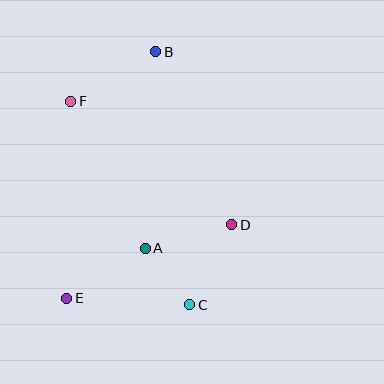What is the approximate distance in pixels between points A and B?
The distance between A and B is approximately 197 pixels.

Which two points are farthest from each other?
Points B and E are farthest from each other.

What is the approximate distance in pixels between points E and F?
The distance between E and F is approximately 197 pixels.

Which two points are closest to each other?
Points A and C are closest to each other.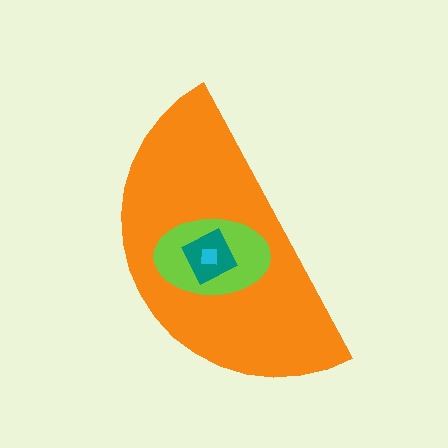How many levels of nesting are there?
4.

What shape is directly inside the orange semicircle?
The lime ellipse.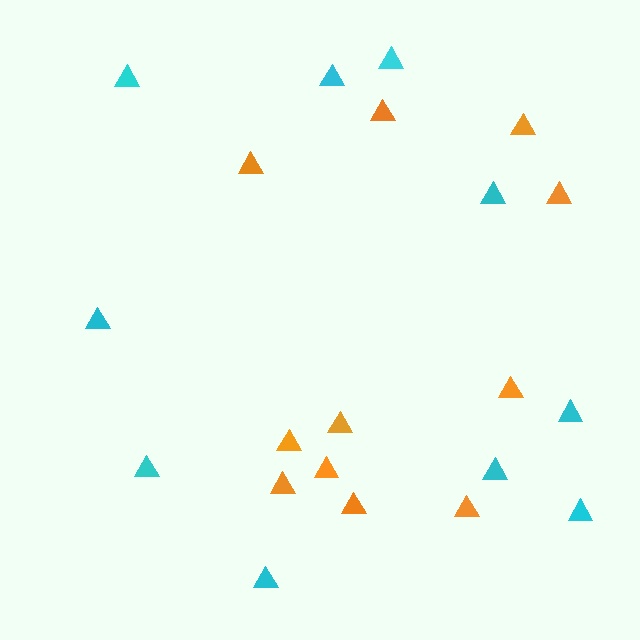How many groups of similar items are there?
There are 2 groups: one group of cyan triangles (10) and one group of orange triangles (11).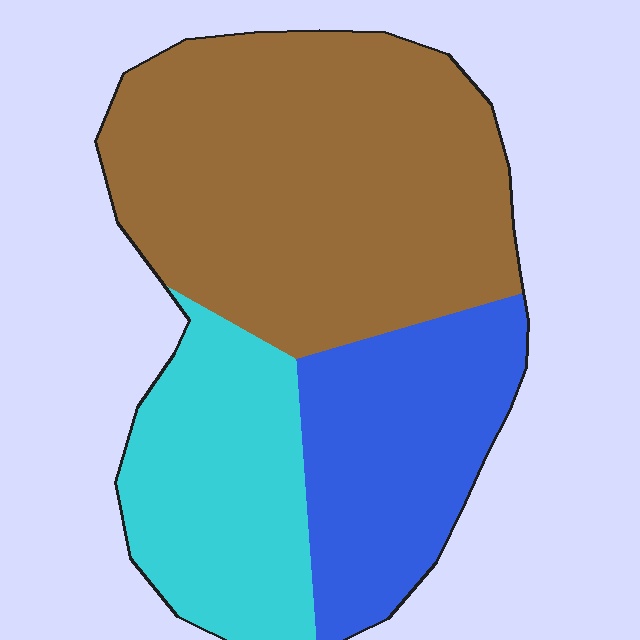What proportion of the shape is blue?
Blue takes up between a sixth and a third of the shape.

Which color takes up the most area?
Brown, at roughly 50%.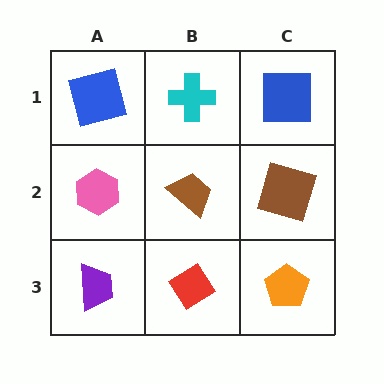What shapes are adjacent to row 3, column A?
A pink hexagon (row 2, column A), a red diamond (row 3, column B).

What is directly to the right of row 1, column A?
A cyan cross.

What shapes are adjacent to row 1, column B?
A brown trapezoid (row 2, column B), a blue square (row 1, column A), a blue square (row 1, column C).